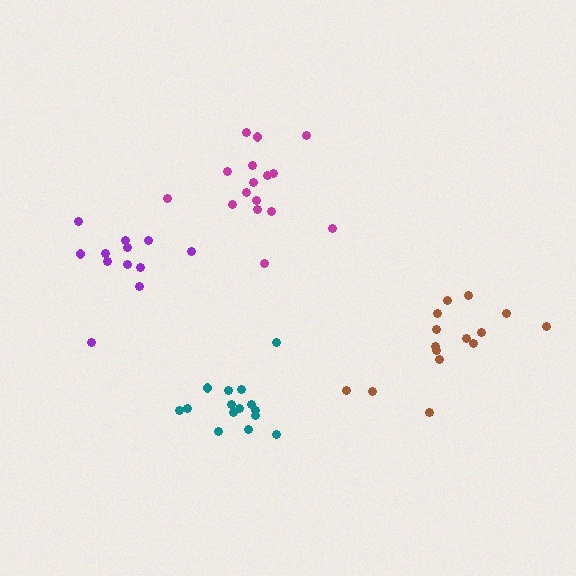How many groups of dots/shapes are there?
There are 4 groups.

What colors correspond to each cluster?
The clusters are colored: brown, teal, magenta, purple.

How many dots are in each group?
Group 1: 15 dots, Group 2: 15 dots, Group 3: 16 dots, Group 4: 12 dots (58 total).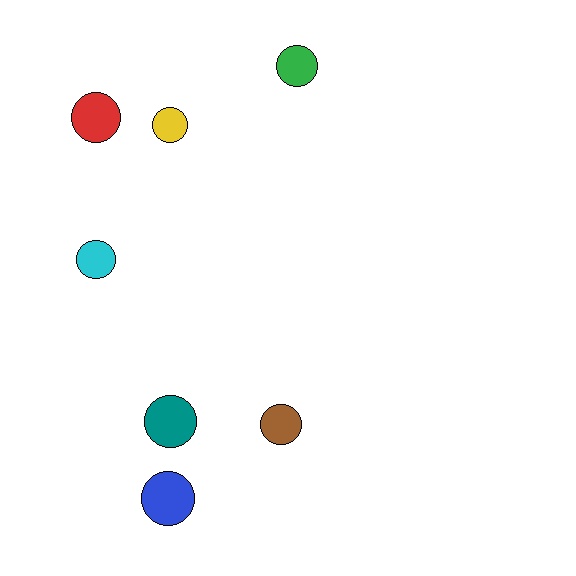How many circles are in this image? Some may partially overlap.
There are 7 circles.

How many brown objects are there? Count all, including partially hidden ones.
There is 1 brown object.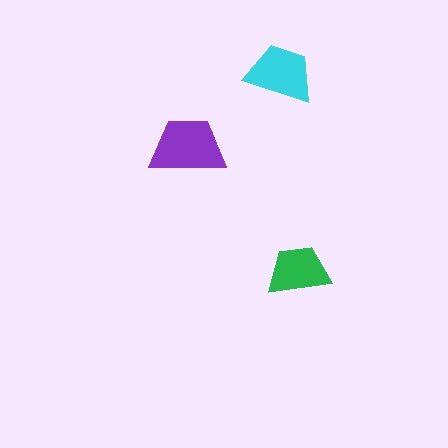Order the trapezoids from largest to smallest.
the purple one, the cyan one, the green one.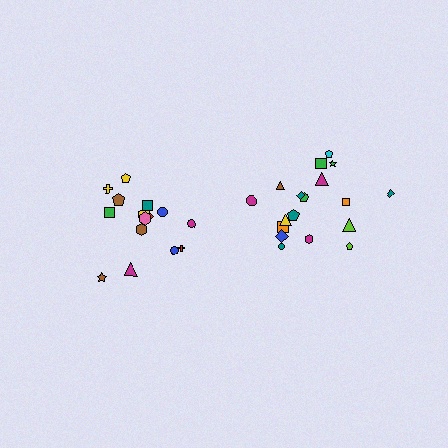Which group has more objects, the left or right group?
The right group.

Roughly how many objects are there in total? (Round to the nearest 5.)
Roughly 35 objects in total.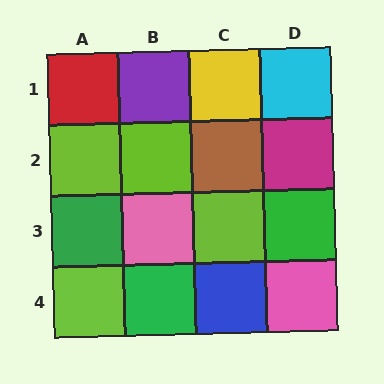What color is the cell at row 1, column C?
Yellow.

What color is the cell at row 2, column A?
Lime.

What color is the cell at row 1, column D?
Cyan.